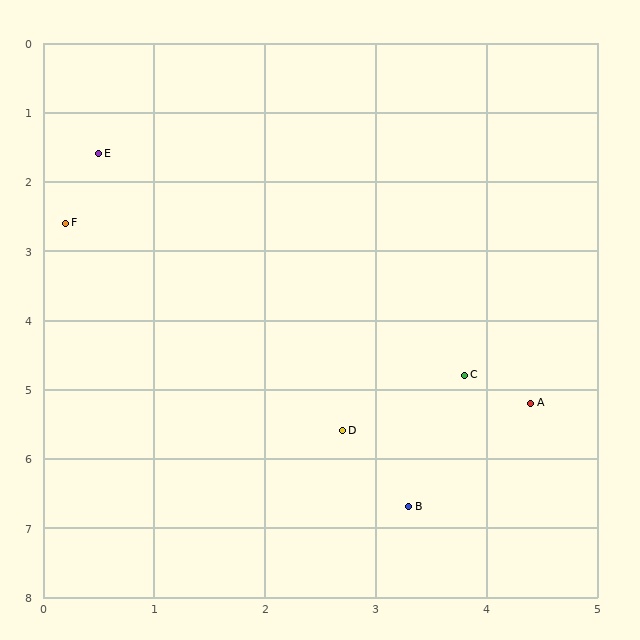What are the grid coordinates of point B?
Point B is at approximately (3.3, 6.7).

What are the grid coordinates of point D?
Point D is at approximately (2.7, 5.6).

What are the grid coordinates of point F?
Point F is at approximately (0.2, 2.6).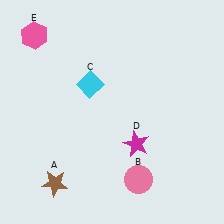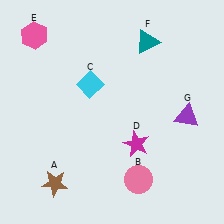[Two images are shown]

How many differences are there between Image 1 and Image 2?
There are 2 differences between the two images.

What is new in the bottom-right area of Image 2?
A purple triangle (G) was added in the bottom-right area of Image 2.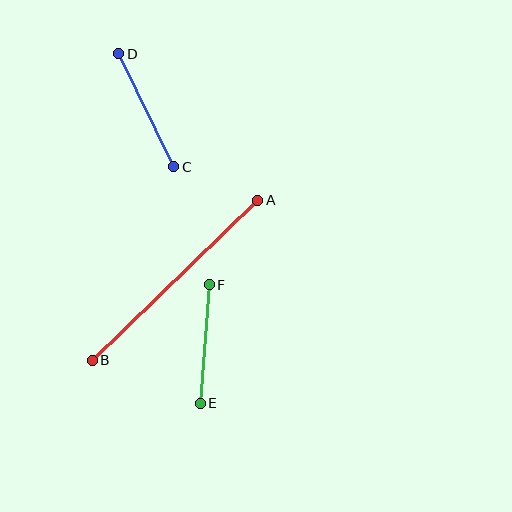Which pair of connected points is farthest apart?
Points A and B are farthest apart.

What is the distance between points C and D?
The distance is approximately 125 pixels.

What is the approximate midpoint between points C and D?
The midpoint is at approximately (146, 110) pixels.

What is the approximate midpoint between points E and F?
The midpoint is at approximately (205, 344) pixels.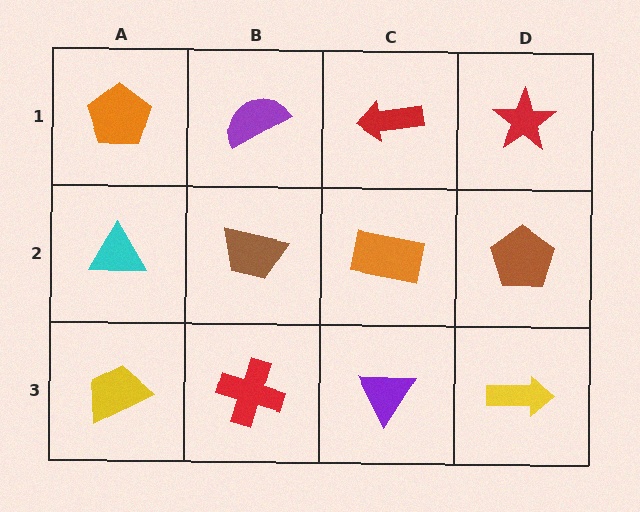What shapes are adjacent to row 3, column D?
A brown pentagon (row 2, column D), a purple triangle (row 3, column C).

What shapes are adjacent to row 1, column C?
An orange rectangle (row 2, column C), a purple semicircle (row 1, column B), a red star (row 1, column D).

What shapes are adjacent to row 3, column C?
An orange rectangle (row 2, column C), a red cross (row 3, column B), a yellow arrow (row 3, column D).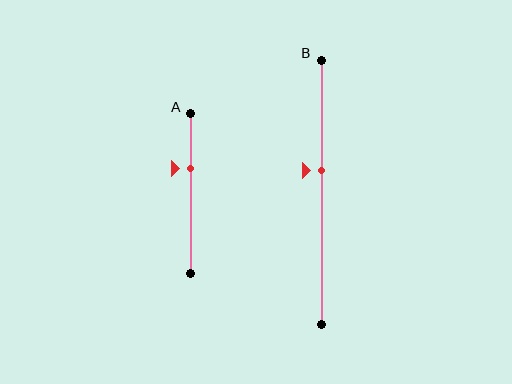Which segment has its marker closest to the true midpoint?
Segment B has its marker closest to the true midpoint.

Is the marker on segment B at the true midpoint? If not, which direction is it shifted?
No, the marker on segment B is shifted upward by about 8% of the segment length.